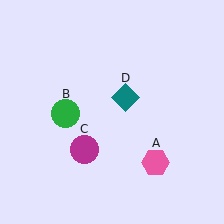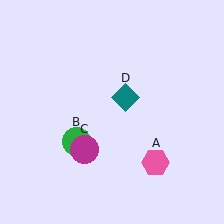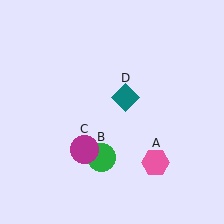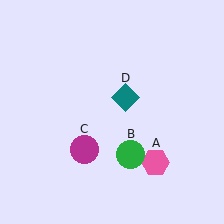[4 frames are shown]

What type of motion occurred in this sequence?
The green circle (object B) rotated counterclockwise around the center of the scene.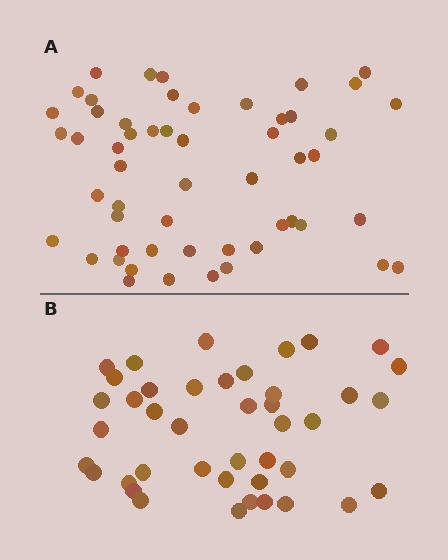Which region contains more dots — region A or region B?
Region A (the top region) has more dots.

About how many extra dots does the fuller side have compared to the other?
Region A has roughly 12 or so more dots than region B.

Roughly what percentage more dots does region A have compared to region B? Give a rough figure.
About 30% more.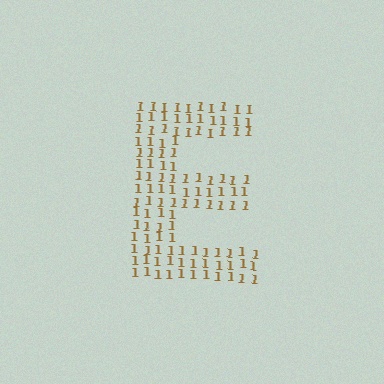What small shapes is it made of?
It is made of small digit 1's.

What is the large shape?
The large shape is the letter E.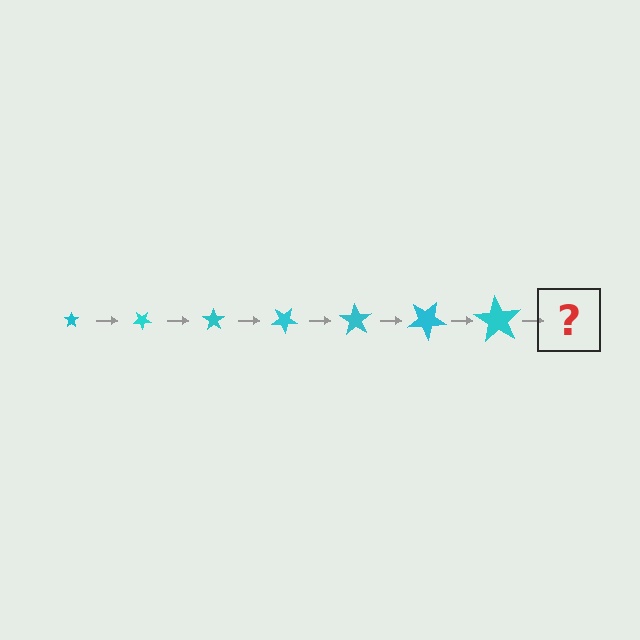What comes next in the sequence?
The next element should be a star, larger than the previous one and rotated 245 degrees from the start.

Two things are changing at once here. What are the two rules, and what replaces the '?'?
The two rules are that the star grows larger each step and it rotates 35 degrees each step. The '?' should be a star, larger than the previous one and rotated 245 degrees from the start.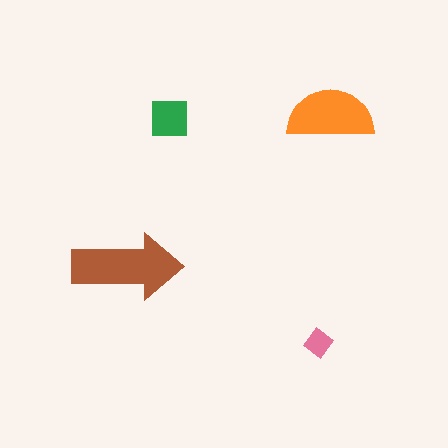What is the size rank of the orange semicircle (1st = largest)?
2nd.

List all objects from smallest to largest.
The pink diamond, the green square, the orange semicircle, the brown arrow.